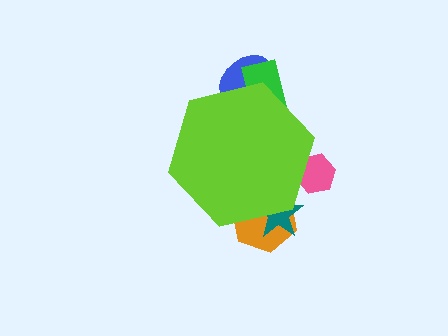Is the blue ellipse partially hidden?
Yes, the blue ellipse is partially hidden behind the lime hexagon.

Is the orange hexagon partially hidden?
Yes, the orange hexagon is partially hidden behind the lime hexagon.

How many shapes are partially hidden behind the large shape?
5 shapes are partially hidden.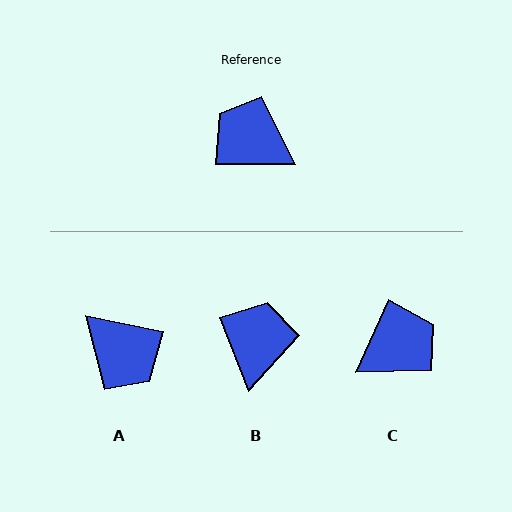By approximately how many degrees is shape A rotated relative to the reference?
Approximately 168 degrees counter-clockwise.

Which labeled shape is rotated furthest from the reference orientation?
A, about 168 degrees away.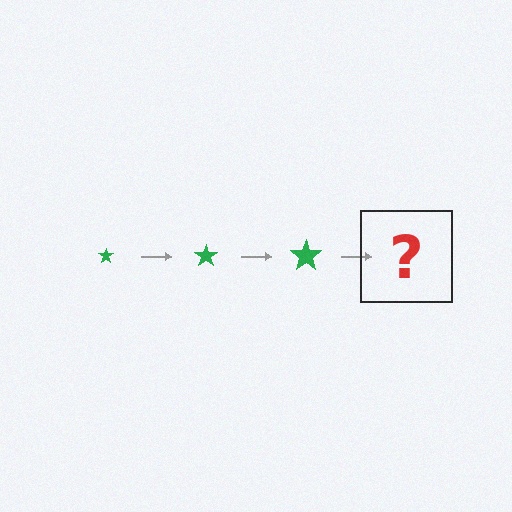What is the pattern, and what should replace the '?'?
The pattern is that the star gets progressively larger each step. The '?' should be a green star, larger than the previous one.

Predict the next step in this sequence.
The next step is a green star, larger than the previous one.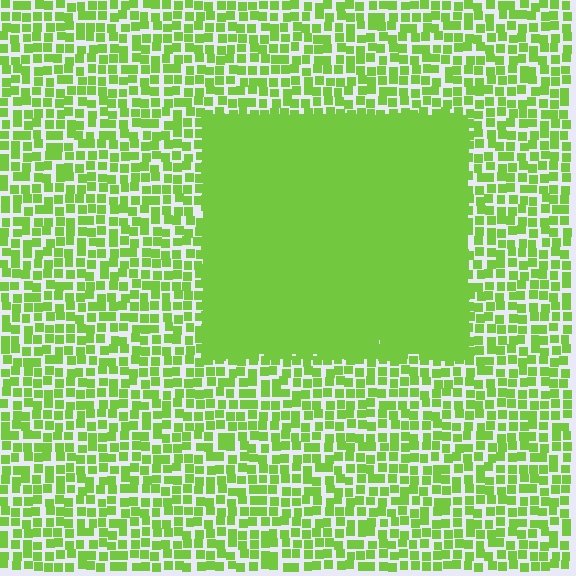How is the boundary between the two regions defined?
The boundary is defined by a change in element density (approximately 2.5x ratio). All elements are the same color, size, and shape.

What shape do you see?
I see a rectangle.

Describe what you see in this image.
The image contains small lime elements arranged at two different densities. A rectangle-shaped region is visible where the elements are more densely packed than the surrounding area.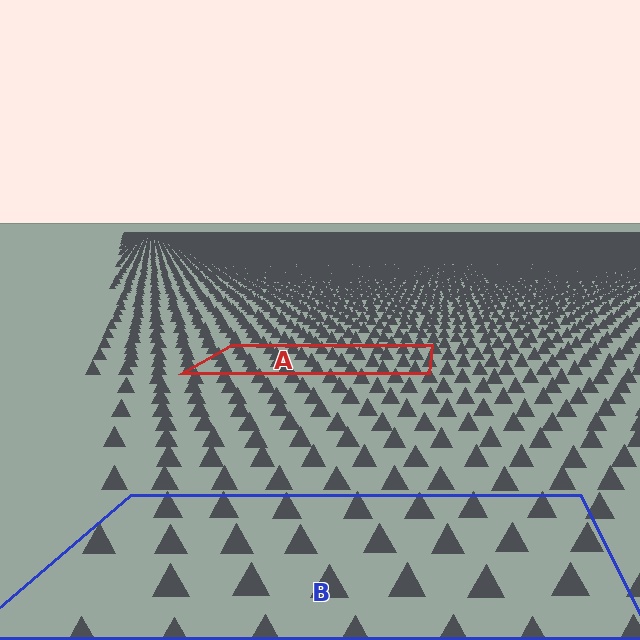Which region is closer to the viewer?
Region B is closer. The texture elements there are larger and more spread out.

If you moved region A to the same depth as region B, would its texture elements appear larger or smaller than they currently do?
They would appear larger. At a closer depth, the same texture elements are projected at a bigger on-screen size.